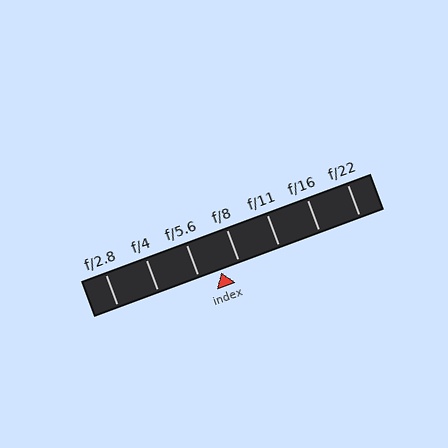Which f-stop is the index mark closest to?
The index mark is closest to f/8.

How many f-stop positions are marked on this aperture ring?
There are 7 f-stop positions marked.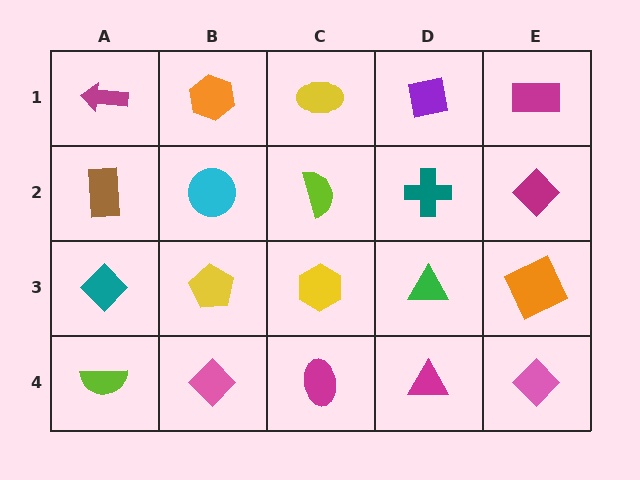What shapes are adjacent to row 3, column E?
A magenta diamond (row 2, column E), a pink diamond (row 4, column E), a green triangle (row 3, column D).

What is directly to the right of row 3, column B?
A yellow hexagon.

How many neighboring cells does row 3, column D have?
4.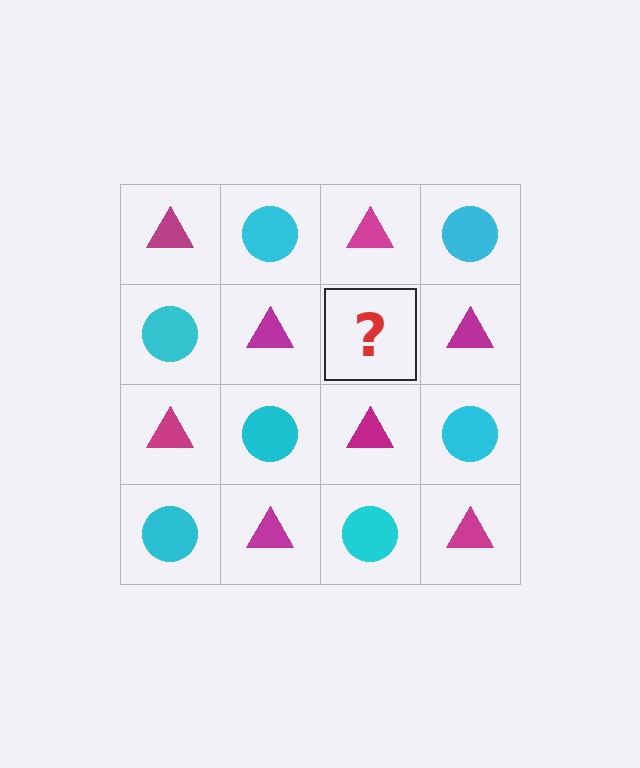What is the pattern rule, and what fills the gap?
The rule is that it alternates magenta triangle and cyan circle in a checkerboard pattern. The gap should be filled with a cyan circle.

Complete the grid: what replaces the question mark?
The question mark should be replaced with a cyan circle.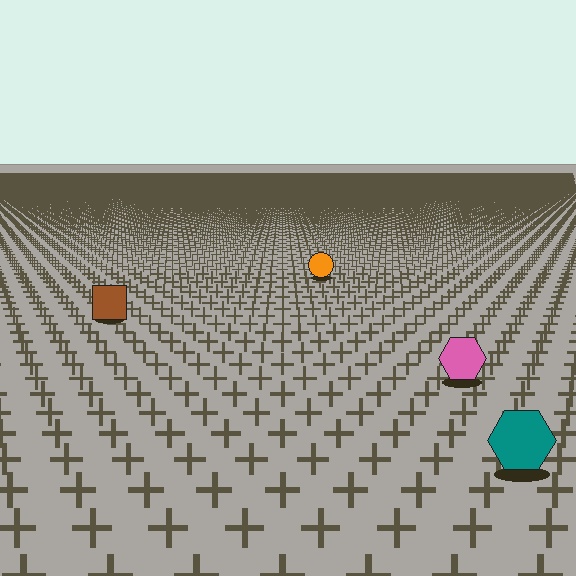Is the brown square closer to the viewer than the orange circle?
Yes. The brown square is closer — you can tell from the texture gradient: the ground texture is coarser near it.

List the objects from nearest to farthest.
From nearest to farthest: the teal hexagon, the pink hexagon, the brown square, the orange circle.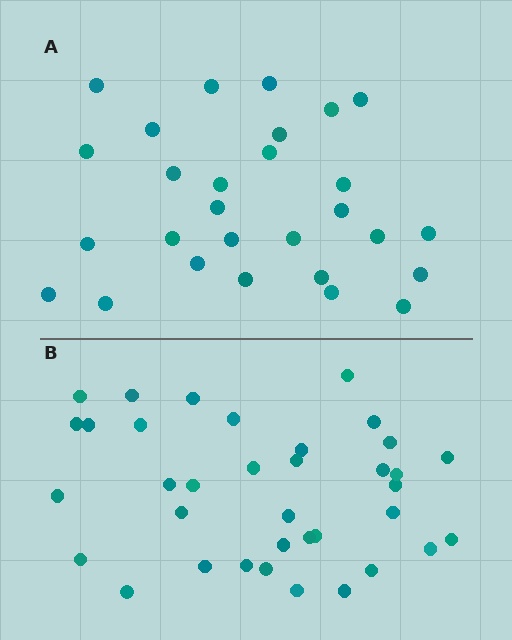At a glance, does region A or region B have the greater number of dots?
Region B (the bottom region) has more dots.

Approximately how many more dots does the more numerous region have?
Region B has roughly 8 or so more dots than region A.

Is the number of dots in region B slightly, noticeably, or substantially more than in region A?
Region B has noticeably more, but not dramatically so. The ratio is roughly 1.3 to 1.